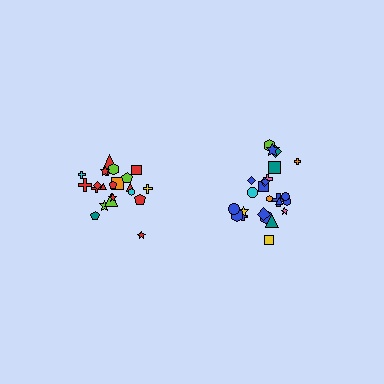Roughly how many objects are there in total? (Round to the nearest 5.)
Roughly 45 objects in total.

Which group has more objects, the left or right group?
The right group.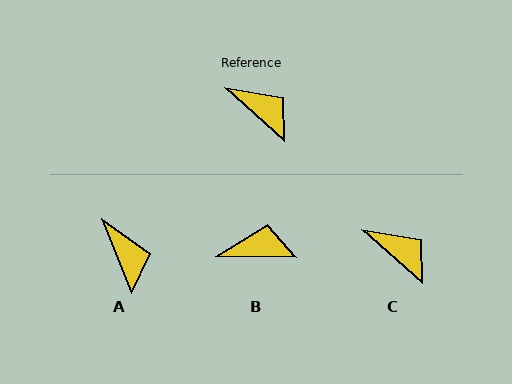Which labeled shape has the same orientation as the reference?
C.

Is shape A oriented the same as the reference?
No, it is off by about 27 degrees.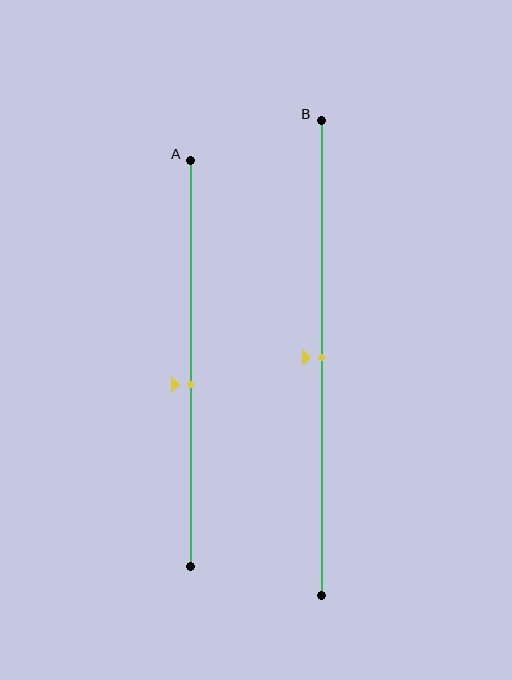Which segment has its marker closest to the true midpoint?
Segment B has its marker closest to the true midpoint.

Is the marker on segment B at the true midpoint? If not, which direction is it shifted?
Yes, the marker on segment B is at the true midpoint.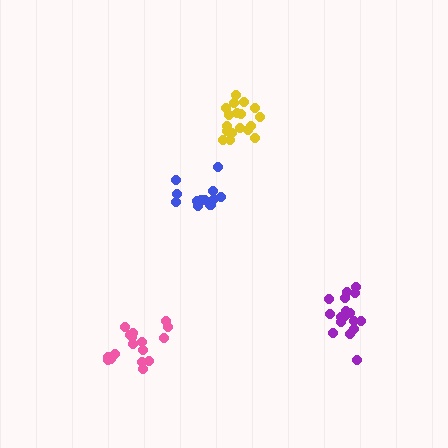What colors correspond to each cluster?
The clusters are colored: yellow, blue, purple, pink.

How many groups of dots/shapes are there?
There are 4 groups.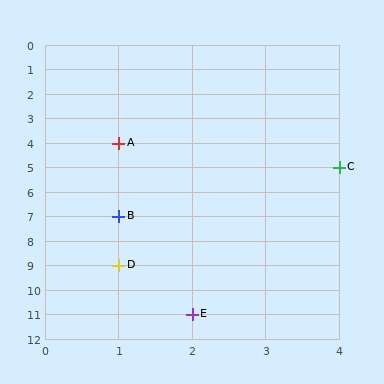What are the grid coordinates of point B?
Point B is at grid coordinates (1, 7).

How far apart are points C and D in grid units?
Points C and D are 3 columns and 4 rows apart (about 5.0 grid units diagonally).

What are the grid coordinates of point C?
Point C is at grid coordinates (4, 5).